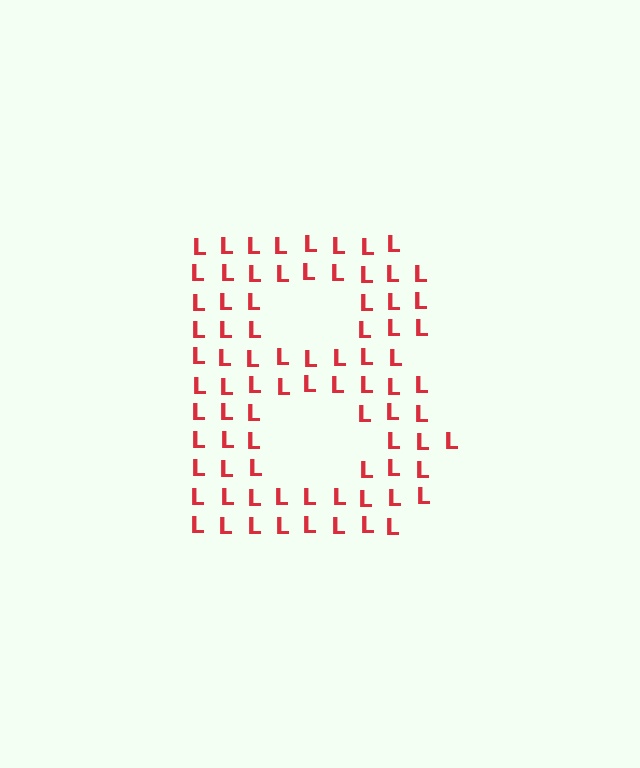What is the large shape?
The large shape is the letter B.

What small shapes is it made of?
It is made of small letter L's.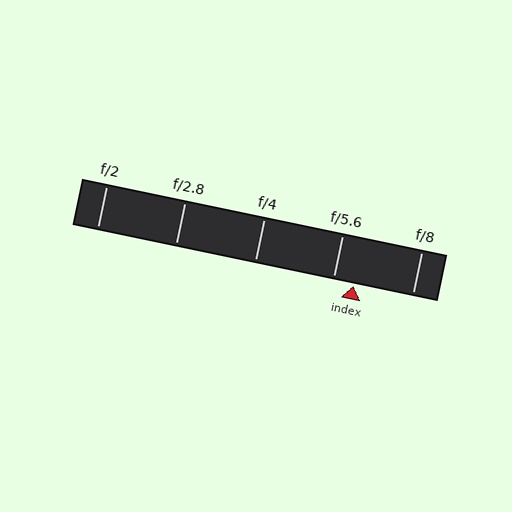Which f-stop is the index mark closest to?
The index mark is closest to f/5.6.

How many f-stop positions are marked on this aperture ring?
There are 5 f-stop positions marked.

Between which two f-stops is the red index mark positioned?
The index mark is between f/5.6 and f/8.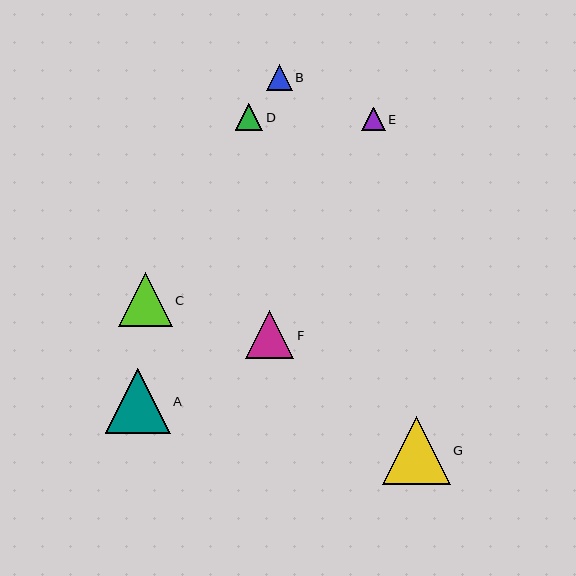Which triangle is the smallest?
Triangle E is the smallest with a size of approximately 23 pixels.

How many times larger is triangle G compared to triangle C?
Triangle G is approximately 1.3 times the size of triangle C.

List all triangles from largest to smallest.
From largest to smallest: G, A, C, F, D, B, E.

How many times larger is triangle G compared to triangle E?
Triangle G is approximately 2.9 times the size of triangle E.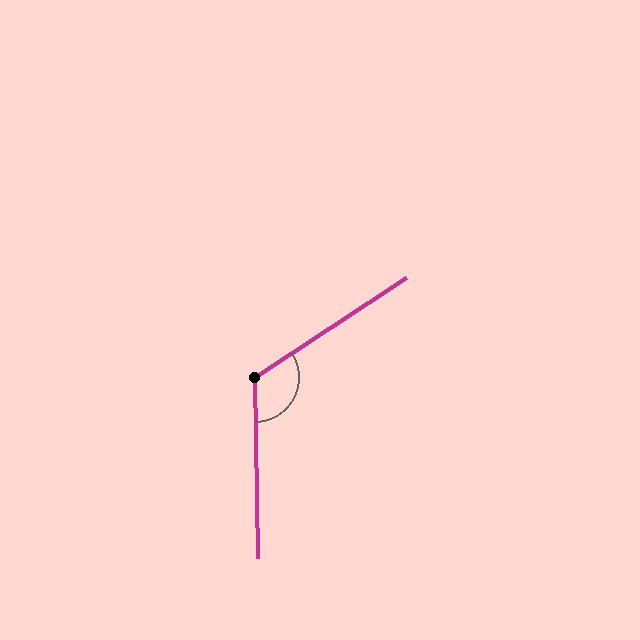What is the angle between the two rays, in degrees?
Approximately 123 degrees.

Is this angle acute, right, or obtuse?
It is obtuse.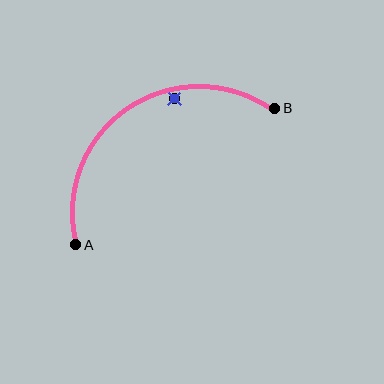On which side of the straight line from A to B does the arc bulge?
The arc bulges above and to the left of the straight line connecting A and B.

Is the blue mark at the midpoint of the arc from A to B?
No — the blue mark does not lie on the arc at all. It sits slightly inside the curve.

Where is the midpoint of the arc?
The arc midpoint is the point on the curve farthest from the straight line joining A and B. It sits above and to the left of that line.